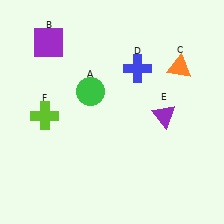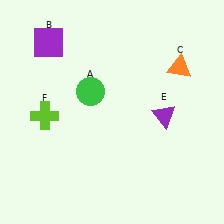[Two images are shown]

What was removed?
The blue cross (D) was removed in Image 2.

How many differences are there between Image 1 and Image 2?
There is 1 difference between the two images.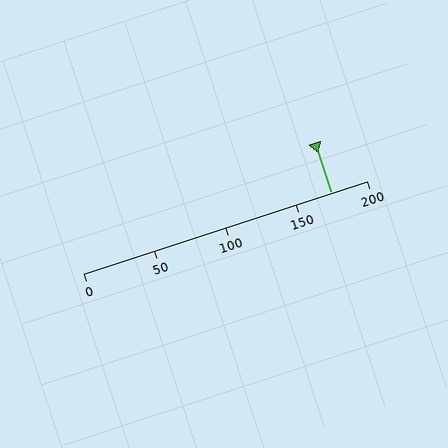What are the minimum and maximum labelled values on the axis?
The axis runs from 0 to 200.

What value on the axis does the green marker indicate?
The marker indicates approximately 175.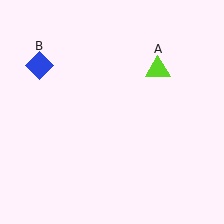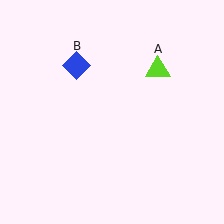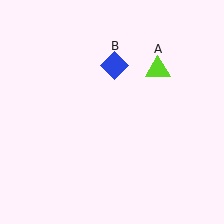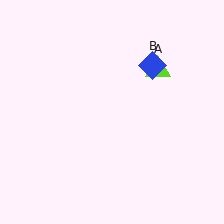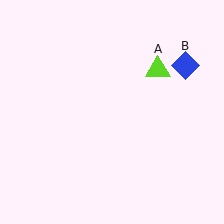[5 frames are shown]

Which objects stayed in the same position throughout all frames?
Lime triangle (object A) remained stationary.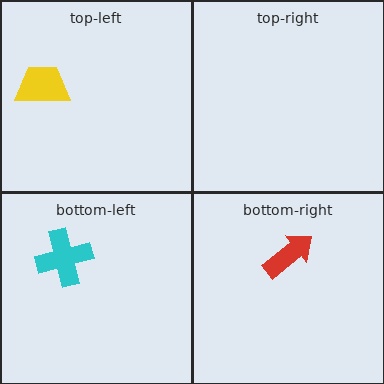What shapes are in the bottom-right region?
The red arrow.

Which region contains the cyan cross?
The bottom-left region.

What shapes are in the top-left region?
The yellow trapezoid.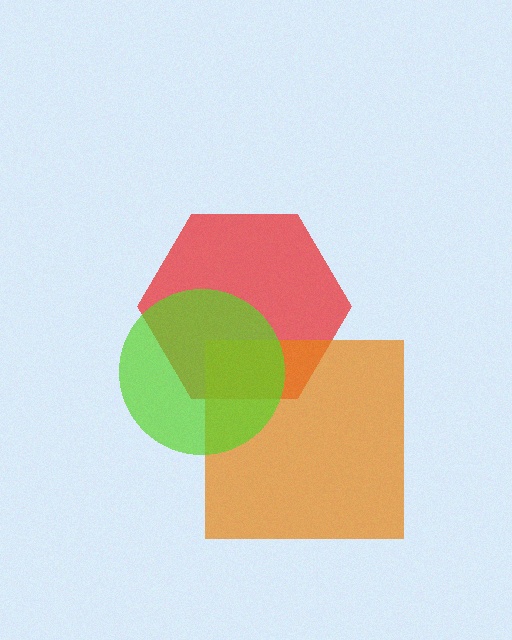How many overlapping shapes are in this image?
There are 3 overlapping shapes in the image.